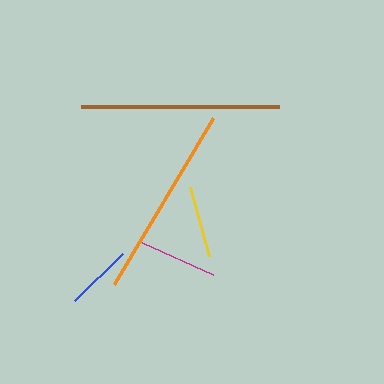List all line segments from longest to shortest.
From longest to shortest: brown, orange, magenta, yellow, blue.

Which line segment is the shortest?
The blue line is the shortest at approximately 67 pixels.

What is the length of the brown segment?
The brown segment is approximately 198 pixels long.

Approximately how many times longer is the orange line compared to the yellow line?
The orange line is approximately 2.7 times the length of the yellow line.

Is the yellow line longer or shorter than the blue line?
The yellow line is longer than the blue line.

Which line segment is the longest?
The brown line is the longest at approximately 198 pixels.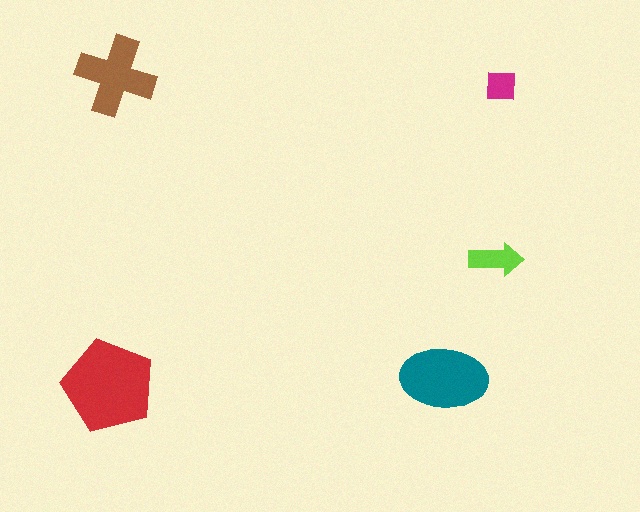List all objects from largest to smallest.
The red pentagon, the teal ellipse, the brown cross, the lime arrow, the magenta square.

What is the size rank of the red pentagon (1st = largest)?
1st.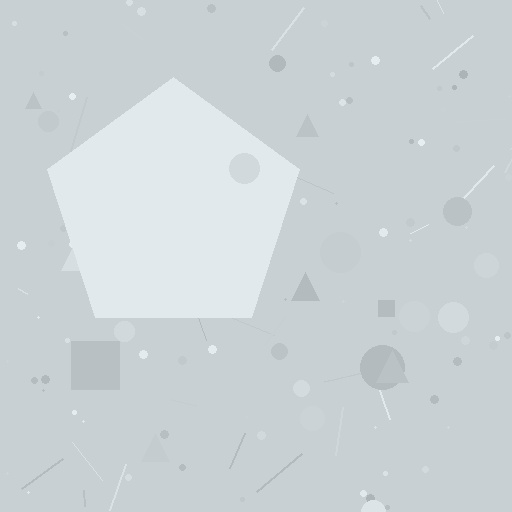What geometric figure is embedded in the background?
A pentagon is embedded in the background.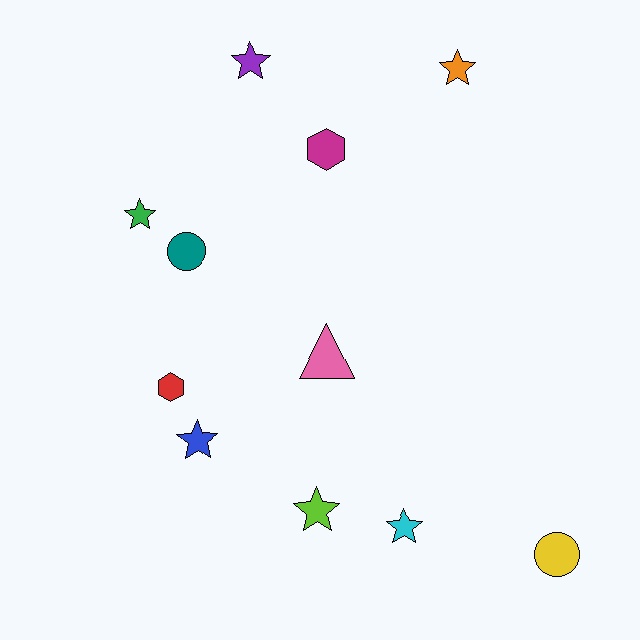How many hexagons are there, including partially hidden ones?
There are 2 hexagons.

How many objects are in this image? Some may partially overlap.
There are 11 objects.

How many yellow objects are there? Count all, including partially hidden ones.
There is 1 yellow object.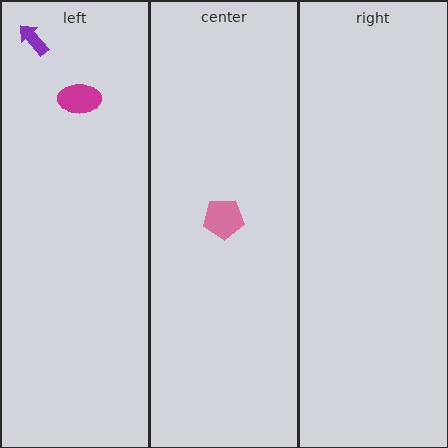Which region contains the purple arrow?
The left region.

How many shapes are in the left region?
2.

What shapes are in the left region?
The magenta ellipse, the purple arrow.